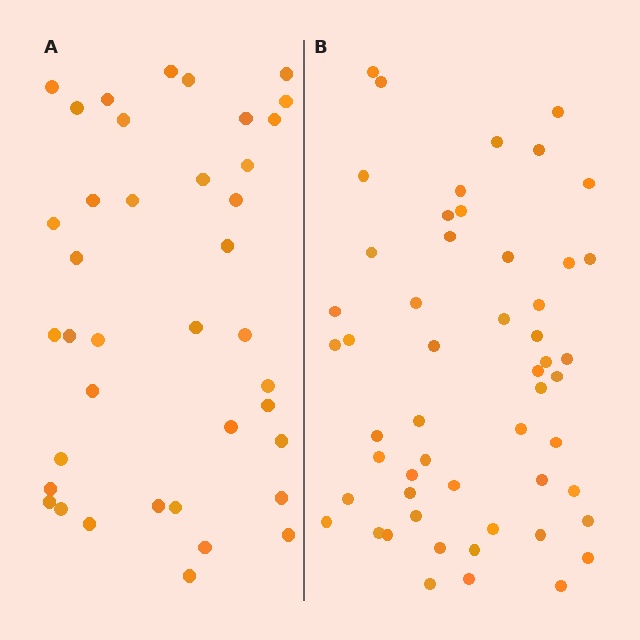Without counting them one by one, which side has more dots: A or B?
Region B (the right region) has more dots.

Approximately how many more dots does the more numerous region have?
Region B has approximately 15 more dots than region A.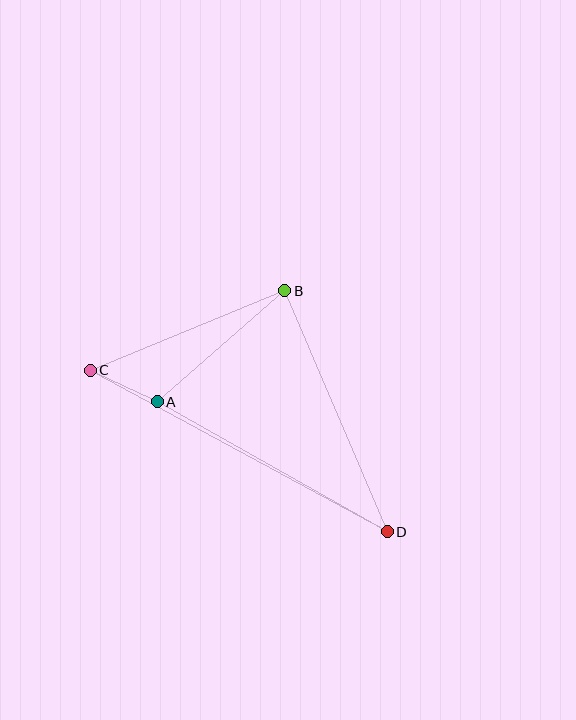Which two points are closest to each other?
Points A and C are closest to each other.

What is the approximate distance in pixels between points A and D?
The distance between A and D is approximately 264 pixels.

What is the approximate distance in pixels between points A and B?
The distance between A and B is approximately 169 pixels.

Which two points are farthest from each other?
Points C and D are farthest from each other.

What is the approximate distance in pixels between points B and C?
The distance between B and C is approximately 210 pixels.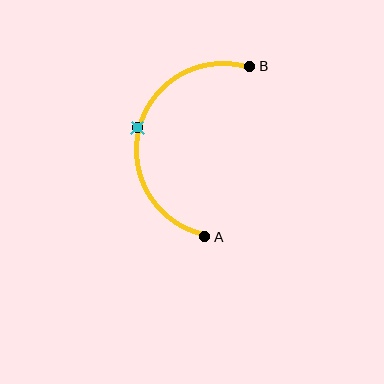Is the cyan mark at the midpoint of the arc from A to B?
Yes. The cyan mark lies on the arc at equal arc-length from both A and B — it is the arc midpoint.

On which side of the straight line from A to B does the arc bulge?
The arc bulges to the left of the straight line connecting A and B.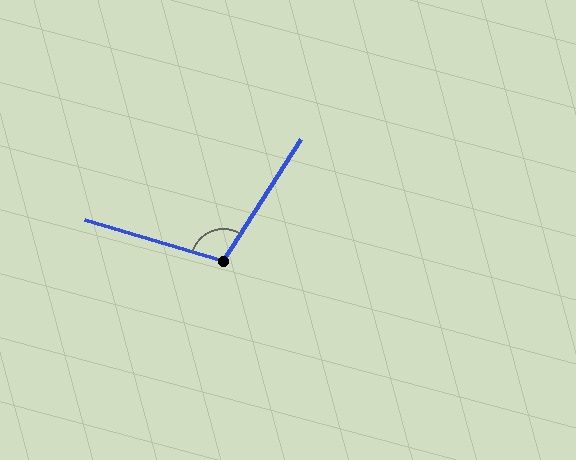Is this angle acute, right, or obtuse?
It is obtuse.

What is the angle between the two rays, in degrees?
Approximately 106 degrees.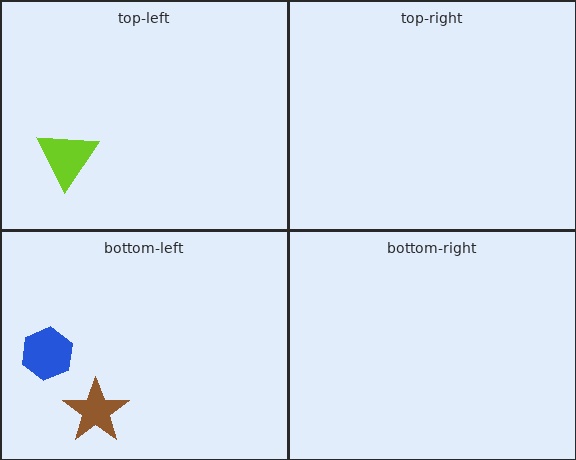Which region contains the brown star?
The bottom-left region.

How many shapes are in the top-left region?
1.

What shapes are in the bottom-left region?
The blue hexagon, the brown star.